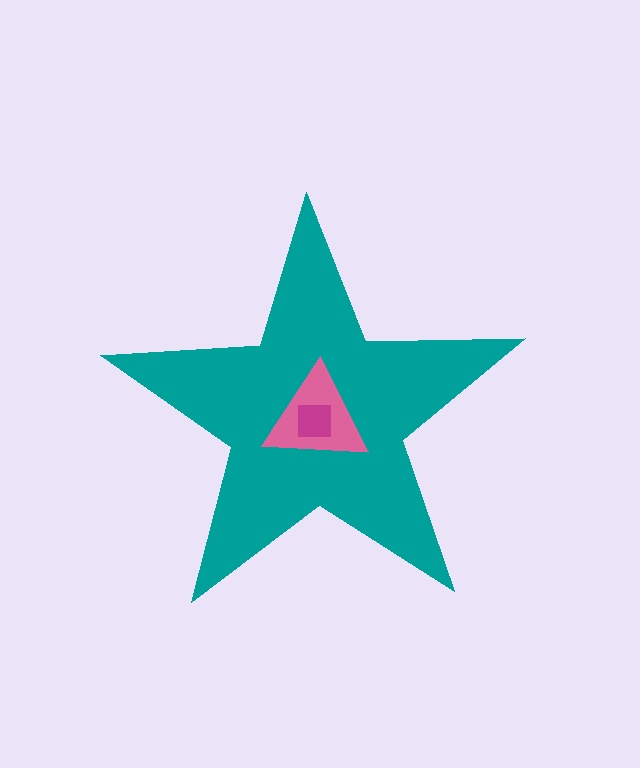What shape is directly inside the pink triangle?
The magenta square.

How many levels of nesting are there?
3.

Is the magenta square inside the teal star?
Yes.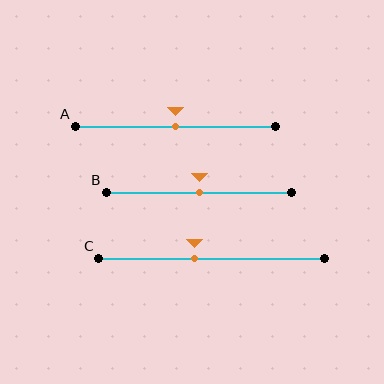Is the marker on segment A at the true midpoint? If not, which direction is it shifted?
Yes, the marker on segment A is at the true midpoint.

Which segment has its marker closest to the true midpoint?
Segment A has its marker closest to the true midpoint.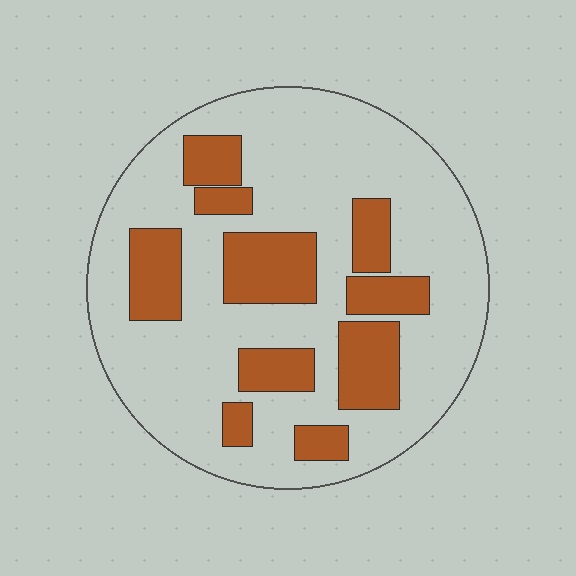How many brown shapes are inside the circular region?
10.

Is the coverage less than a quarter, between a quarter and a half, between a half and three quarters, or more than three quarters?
Between a quarter and a half.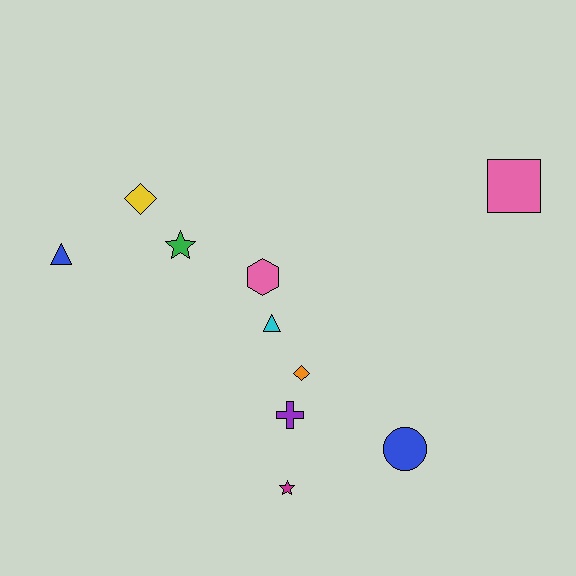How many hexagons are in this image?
There is 1 hexagon.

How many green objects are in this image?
There is 1 green object.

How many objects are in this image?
There are 10 objects.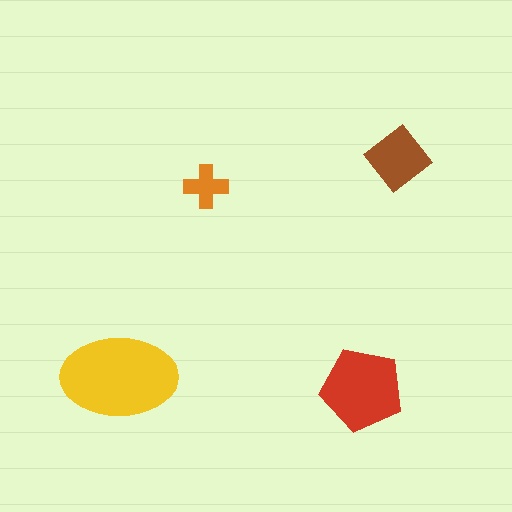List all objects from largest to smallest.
The yellow ellipse, the red pentagon, the brown diamond, the orange cross.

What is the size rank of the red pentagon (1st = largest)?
2nd.